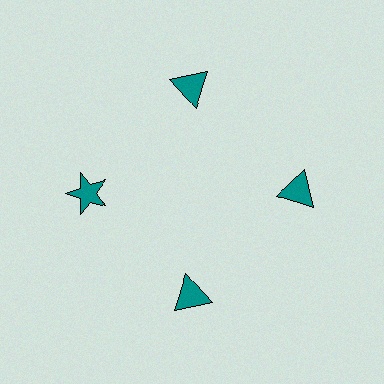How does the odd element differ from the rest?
It has a different shape: star instead of triangle.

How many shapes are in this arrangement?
There are 4 shapes arranged in a ring pattern.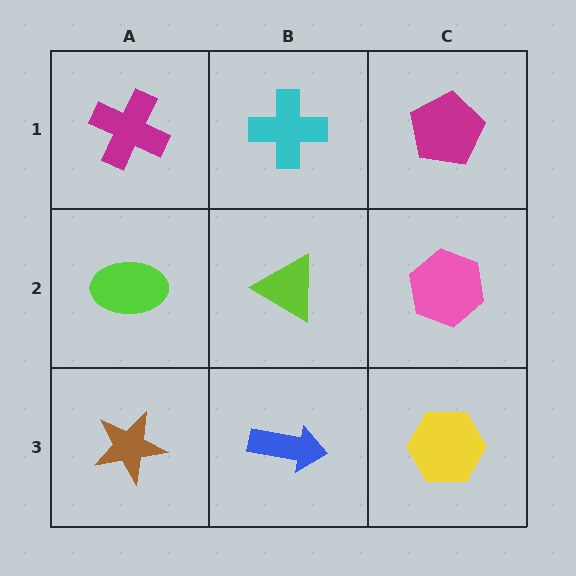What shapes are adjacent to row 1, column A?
A lime ellipse (row 2, column A), a cyan cross (row 1, column B).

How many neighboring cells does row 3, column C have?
2.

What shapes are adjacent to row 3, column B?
A lime triangle (row 2, column B), a brown star (row 3, column A), a yellow hexagon (row 3, column C).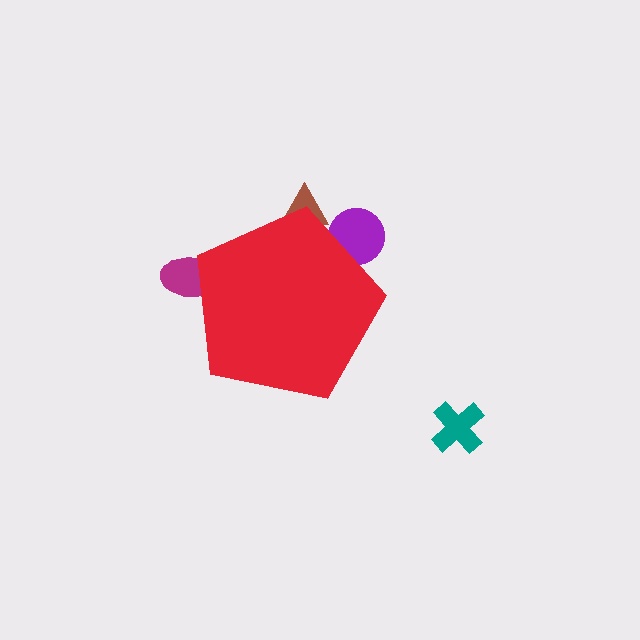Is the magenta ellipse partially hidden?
Yes, the magenta ellipse is partially hidden behind the red pentagon.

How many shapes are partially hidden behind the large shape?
3 shapes are partially hidden.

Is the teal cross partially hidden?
No, the teal cross is fully visible.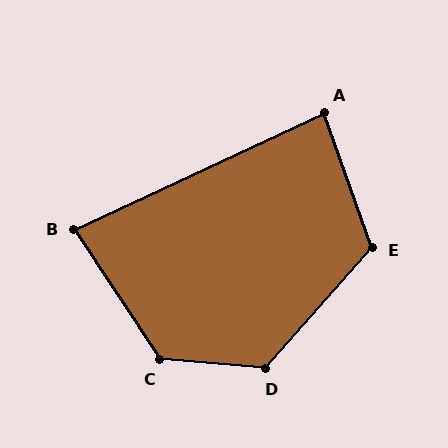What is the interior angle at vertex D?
Approximately 127 degrees (obtuse).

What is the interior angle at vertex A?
Approximately 84 degrees (acute).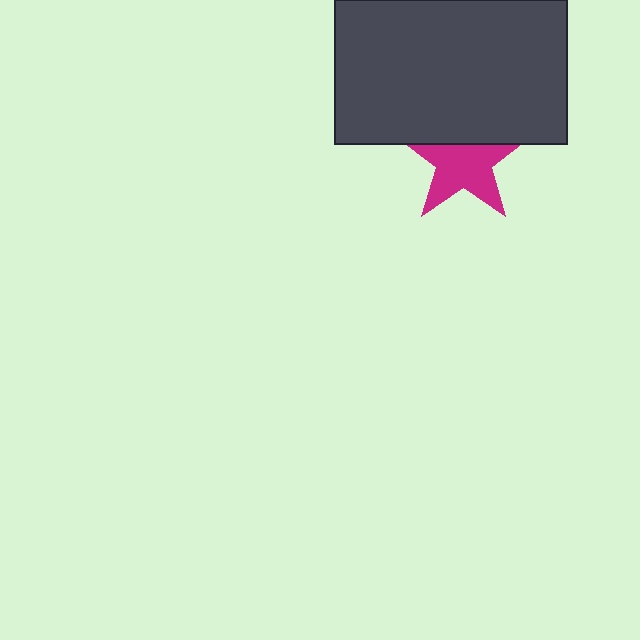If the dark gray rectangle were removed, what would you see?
You would see the complete magenta star.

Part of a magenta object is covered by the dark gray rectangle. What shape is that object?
It is a star.